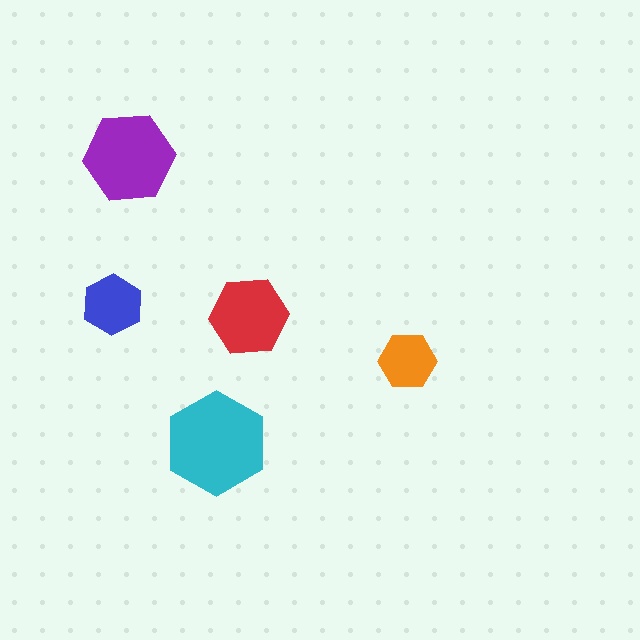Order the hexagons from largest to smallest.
the cyan one, the purple one, the red one, the blue one, the orange one.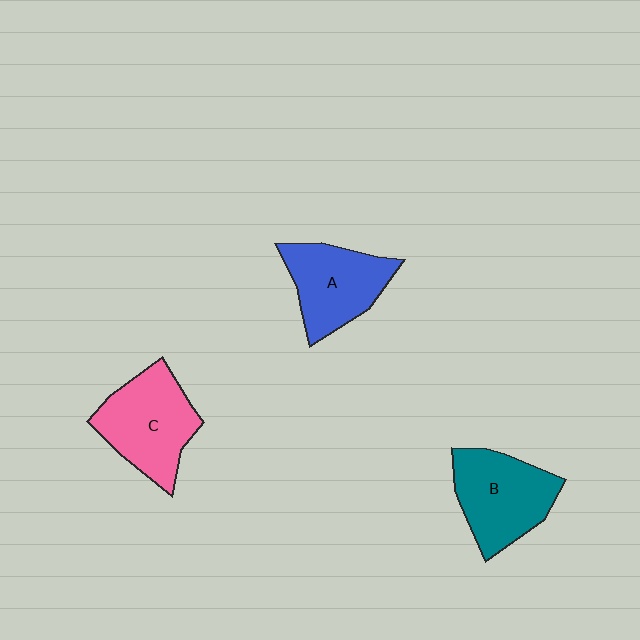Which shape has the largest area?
Shape C (pink).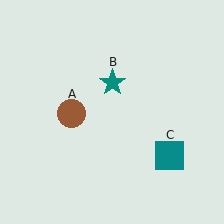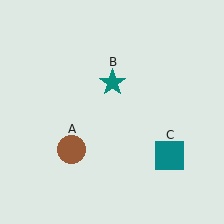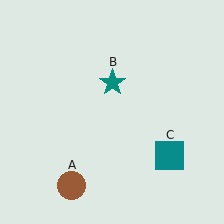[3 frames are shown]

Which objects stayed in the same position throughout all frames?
Teal star (object B) and teal square (object C) remained stationary.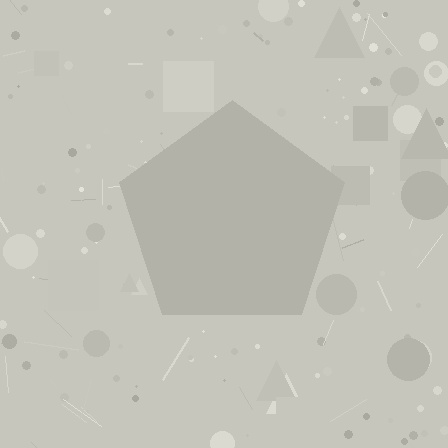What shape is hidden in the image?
A pentagon is hidden in the image.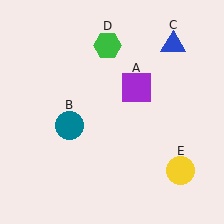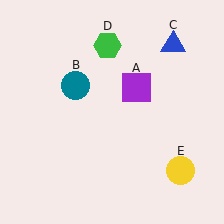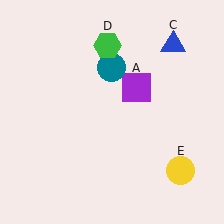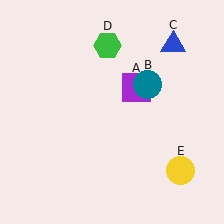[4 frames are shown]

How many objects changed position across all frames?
1 object changed position: teal circle (object B).